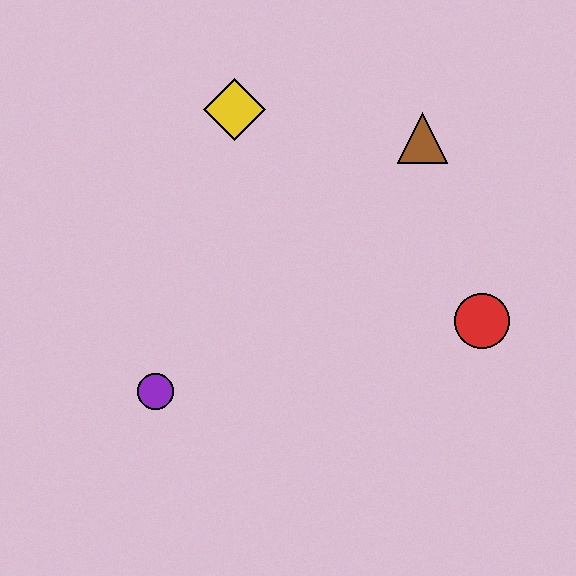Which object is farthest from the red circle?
The purple circle is farthest from the red circle.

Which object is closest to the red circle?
The brown triangle is closest to the red circle.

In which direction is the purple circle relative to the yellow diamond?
The purple circle is below the yellow diamond.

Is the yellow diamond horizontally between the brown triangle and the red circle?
No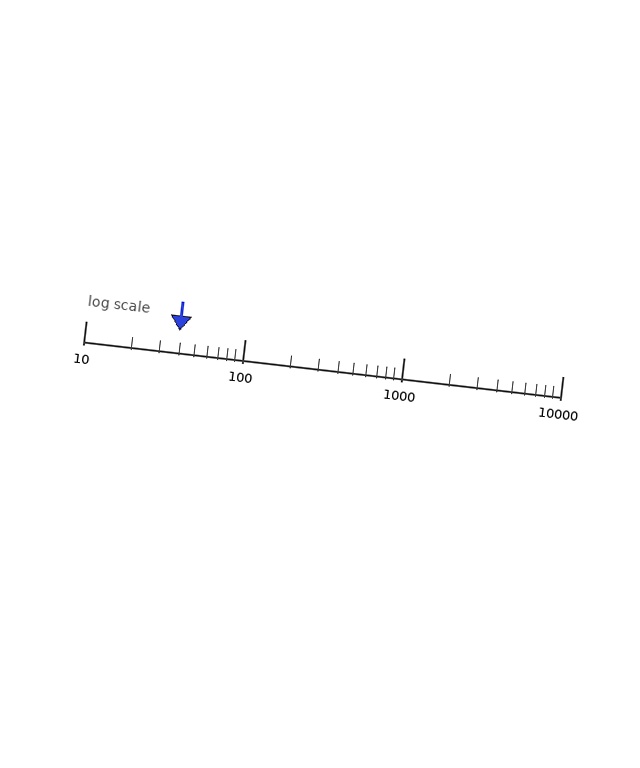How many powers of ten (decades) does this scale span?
The scale spans 3 decades, from 10 to 10000.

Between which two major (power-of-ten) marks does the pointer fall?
The pointer is between 10 and 100.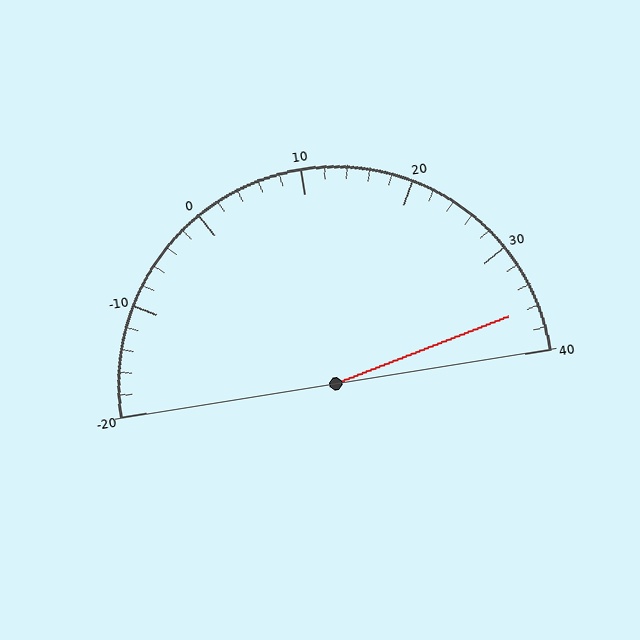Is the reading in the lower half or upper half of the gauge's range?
The reading is in the upper half of the range (-20 to 40).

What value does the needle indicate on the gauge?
The needle indicates approximately 36.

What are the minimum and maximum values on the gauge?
The gauge ranges from -20 to 40.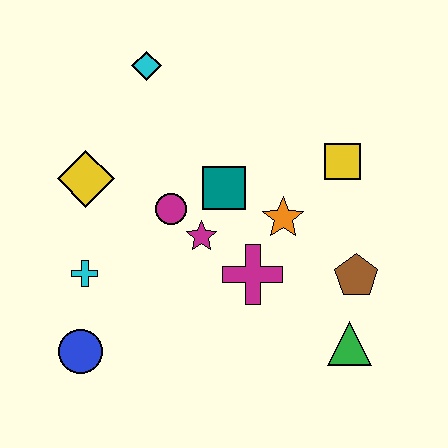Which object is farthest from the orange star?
The blue circle is farthest from the orange star.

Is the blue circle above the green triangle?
No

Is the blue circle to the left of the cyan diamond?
Yes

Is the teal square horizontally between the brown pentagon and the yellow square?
No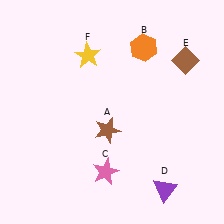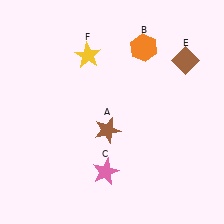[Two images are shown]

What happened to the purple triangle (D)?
The purple triangle (D) was removed in Image 2. It was in the bottom-right area of Image 1.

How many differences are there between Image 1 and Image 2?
There is 1 difference between the two images.